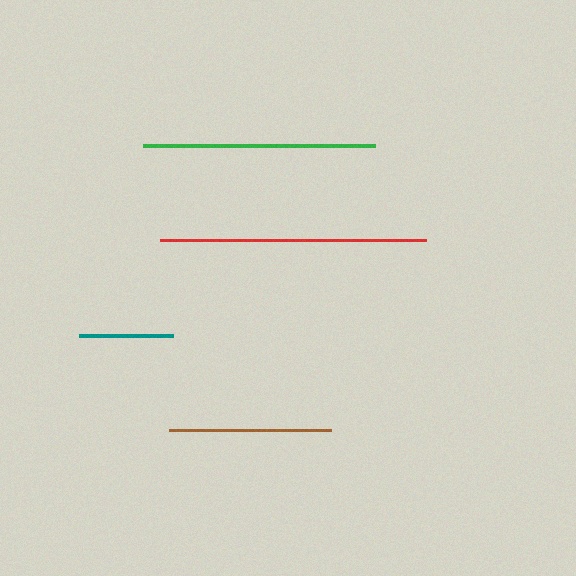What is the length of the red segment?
The red segment is approximately 265 pixels long.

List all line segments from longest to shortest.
From longest to shortest: red, green, brown, teal.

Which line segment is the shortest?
The teal line is the shortest at approximately 94 pixels.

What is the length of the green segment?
The green segment is approximately 232 pixels long.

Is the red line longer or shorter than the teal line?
The red line is longer than the teal line.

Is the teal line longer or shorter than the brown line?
The brown line is longer than the teal line.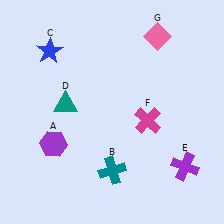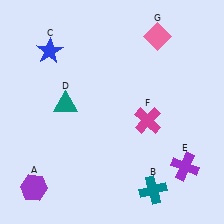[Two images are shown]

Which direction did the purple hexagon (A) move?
The purple hexagon (A) moved down.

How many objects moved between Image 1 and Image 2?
2 objects moved between the two images.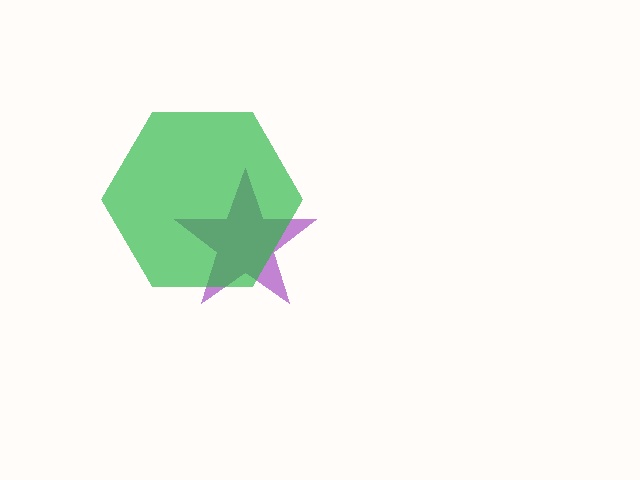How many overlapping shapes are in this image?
There are 2 overlapping shapes in the image.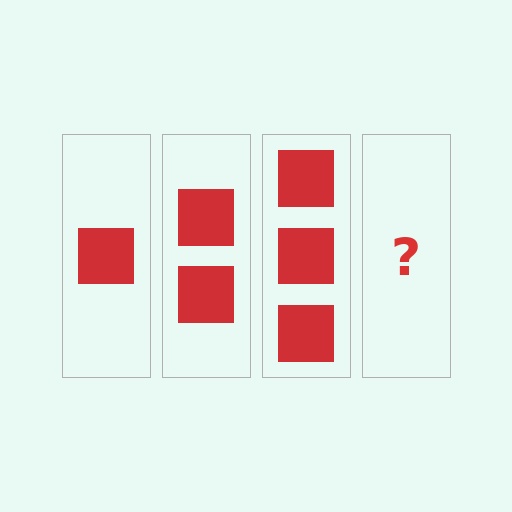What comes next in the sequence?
The next element should be 4 squares.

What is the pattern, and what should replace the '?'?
The pattern is that each step adds one more square. The '?' should be 4 squares.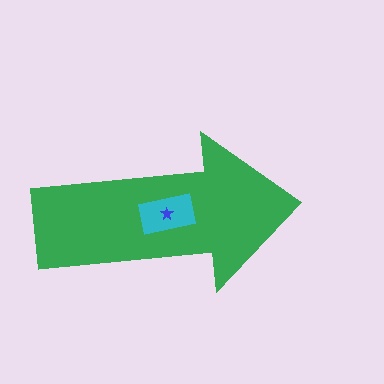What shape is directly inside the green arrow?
The cyan rectangle.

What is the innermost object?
The blue star.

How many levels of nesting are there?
3.